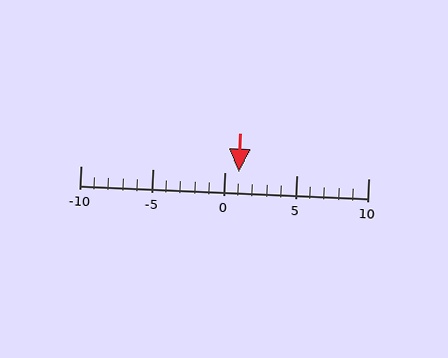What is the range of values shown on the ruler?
The ruler shows values from -10 to 10.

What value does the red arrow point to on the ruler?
The red arrow points to approximately 1.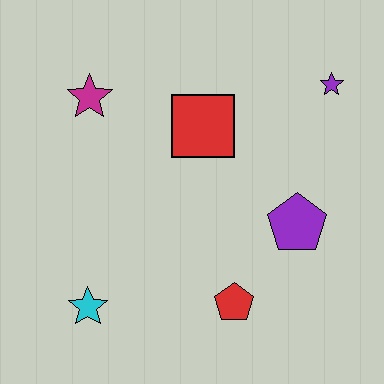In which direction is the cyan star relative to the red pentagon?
The cyan star is to the left of the red pentagon.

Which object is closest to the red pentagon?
The purple pentagon is closest to the red pentagon.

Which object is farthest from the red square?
The cyan star is farthest from the red square.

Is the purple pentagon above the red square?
No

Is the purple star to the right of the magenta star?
Yes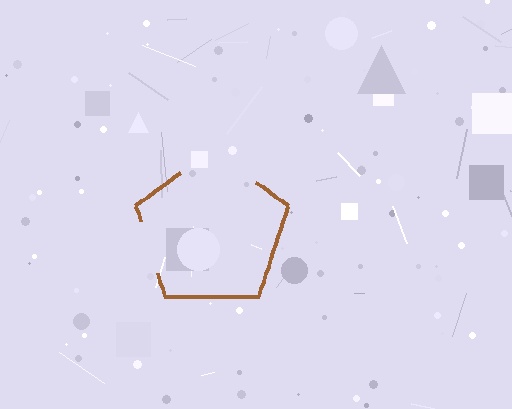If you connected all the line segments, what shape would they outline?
They would outline a pentagon.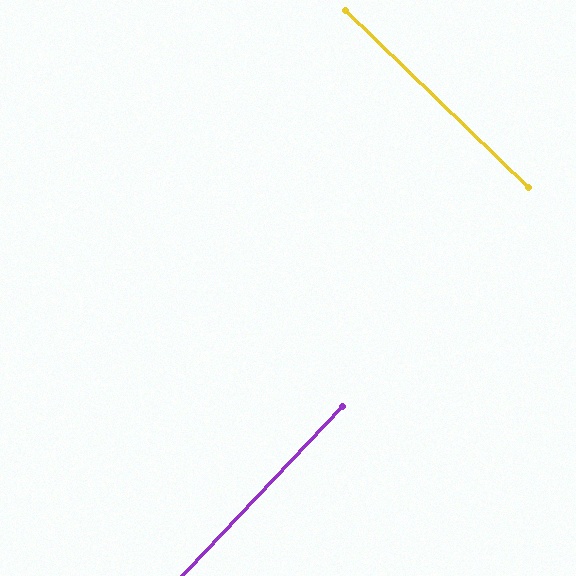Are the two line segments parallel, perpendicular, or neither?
Perpendicular — they meet at approximately 89°.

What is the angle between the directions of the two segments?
Approximately 89 degrees.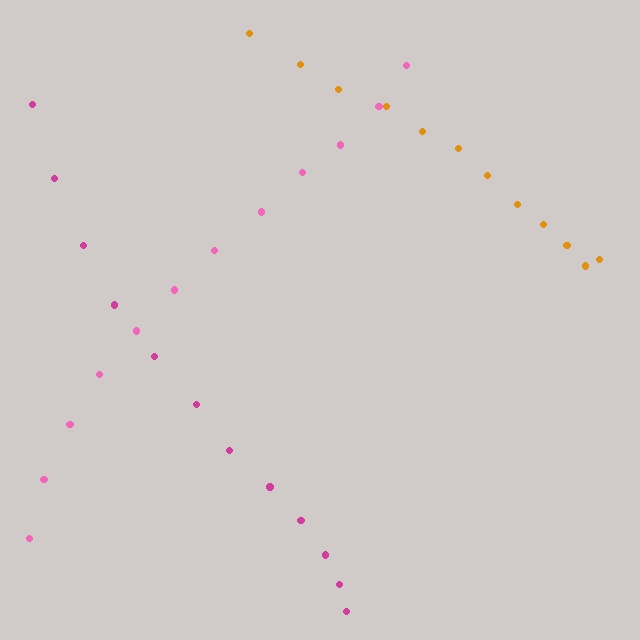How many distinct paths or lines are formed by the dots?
There are 3 distinct paths.